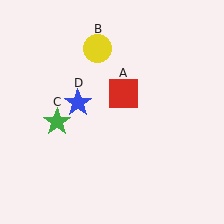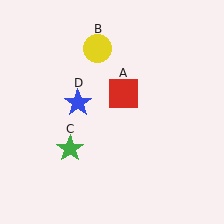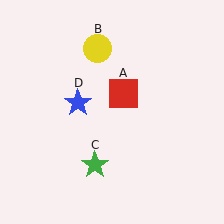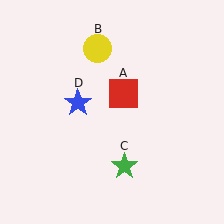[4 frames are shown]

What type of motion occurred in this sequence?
The green star (object C) rotated counterclockwise around the center of the scene.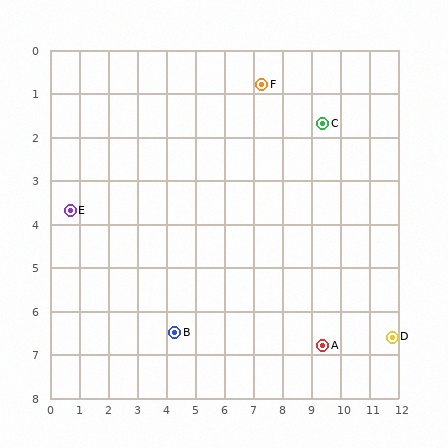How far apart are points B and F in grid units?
Points B and F are about 6.4 grid units apart.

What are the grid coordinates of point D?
Point D is at approximately (11.8, 6.6).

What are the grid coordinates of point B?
Point B is at approximately (4.3, 6.5).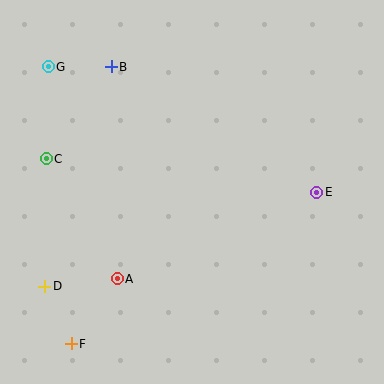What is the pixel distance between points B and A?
The distance between B and A is 212 pixels.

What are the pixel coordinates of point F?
Point F is at (71, 344).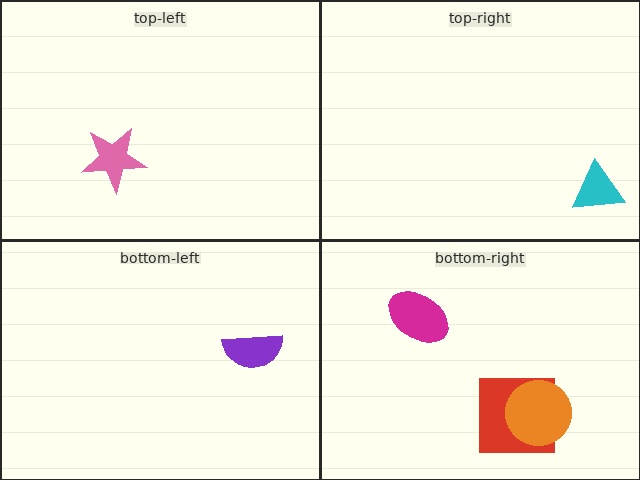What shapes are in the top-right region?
The cyan triangle.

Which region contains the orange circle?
The bottom-right region.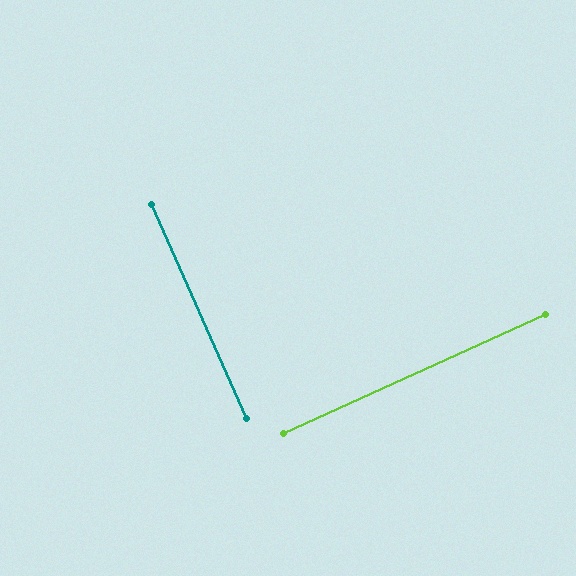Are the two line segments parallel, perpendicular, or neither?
Perpendicular — they meet at approximately 89°.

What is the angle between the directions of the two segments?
Approximately 89 degrees.